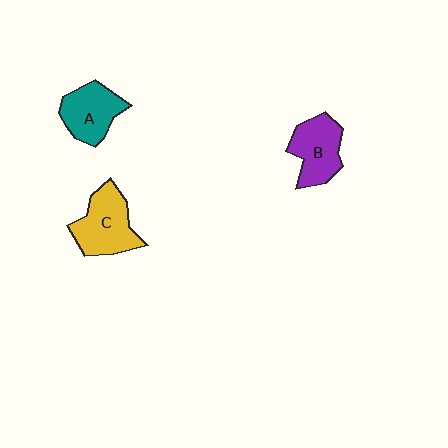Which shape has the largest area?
Shape C (yellow).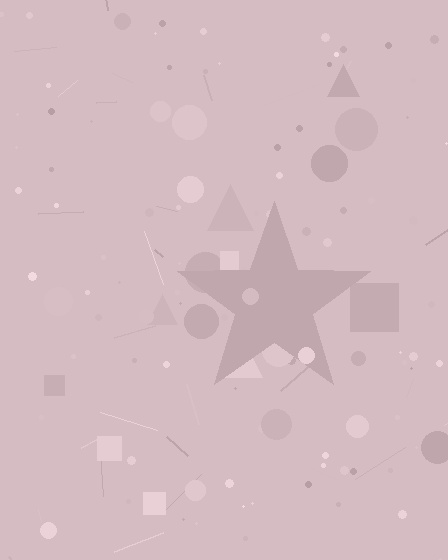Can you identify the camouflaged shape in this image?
The camouflaged shape is a star.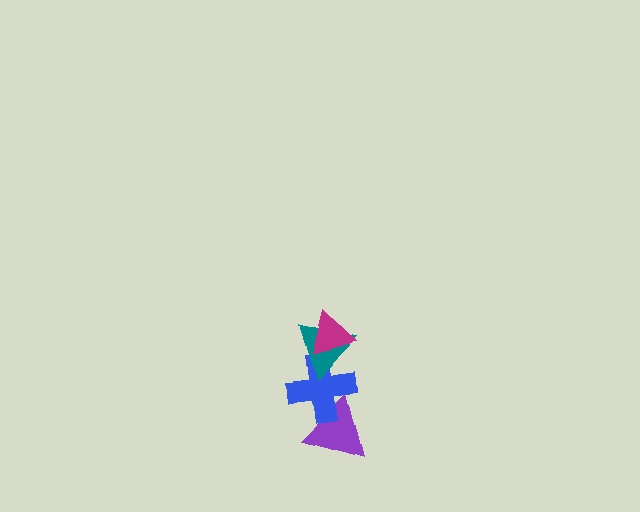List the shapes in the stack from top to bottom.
From top to bottom: the magenta triangle, the teal triangle, the blue cross, the purple triangle.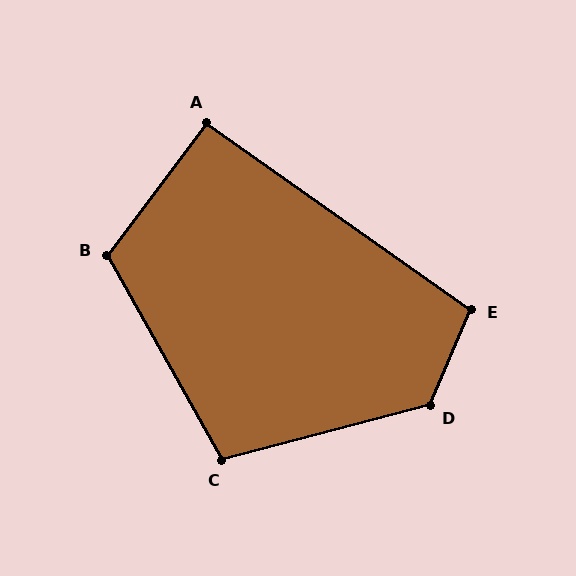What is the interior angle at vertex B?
Approximately 114 degrees (obtuse).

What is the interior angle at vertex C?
Approximately 105 degrees (obtuse).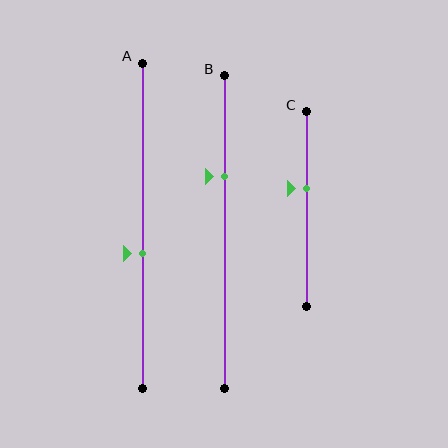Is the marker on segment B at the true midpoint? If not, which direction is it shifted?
No, the marker on segment B is shifted upward by about 18% of the segment length.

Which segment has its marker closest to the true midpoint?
Segment A has its marker closest to the true midpoint.